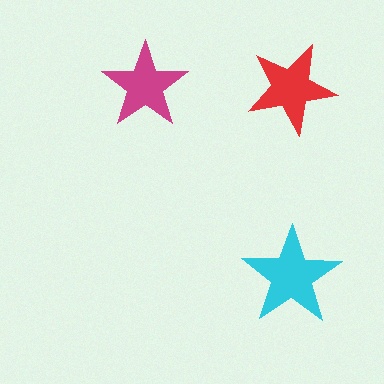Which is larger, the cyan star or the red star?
The cyan one.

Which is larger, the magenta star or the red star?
The red one.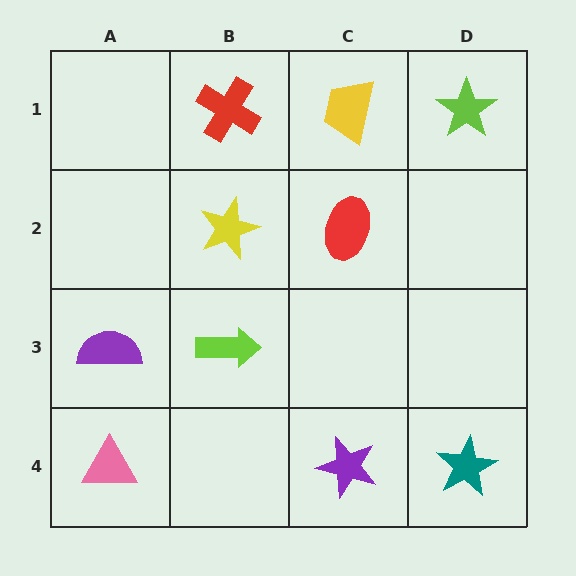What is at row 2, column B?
A yellow star.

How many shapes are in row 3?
2 shapes.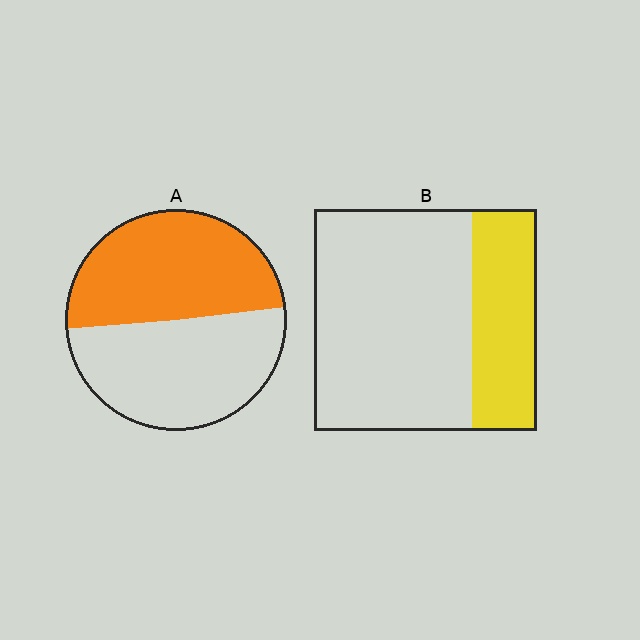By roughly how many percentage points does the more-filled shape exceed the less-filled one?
By roughly 20 percentage points (A over B).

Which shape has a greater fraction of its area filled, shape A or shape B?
Shape A.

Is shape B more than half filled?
No.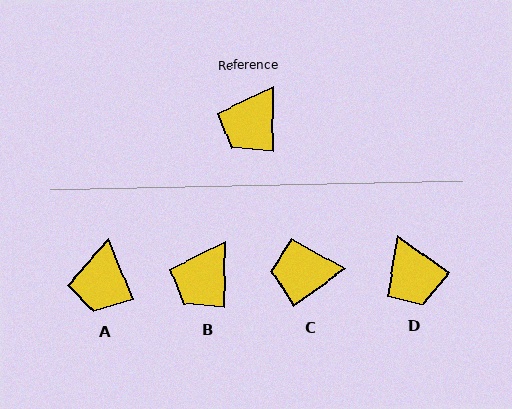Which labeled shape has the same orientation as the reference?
B.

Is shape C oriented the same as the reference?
No, it is off by about 54 degrees.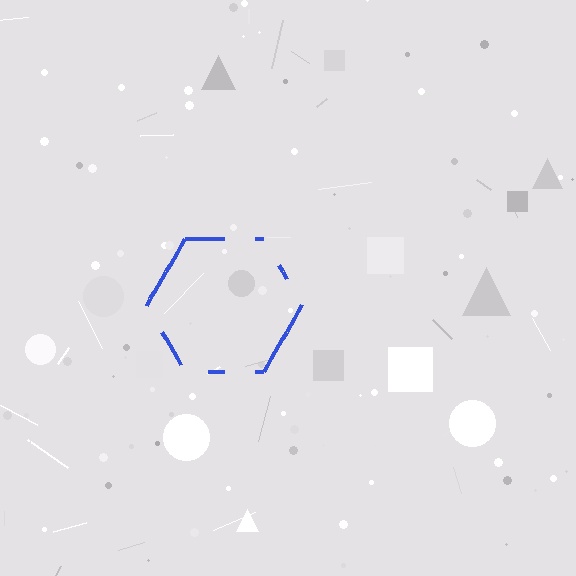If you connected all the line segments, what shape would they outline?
They would outline a hexagon.